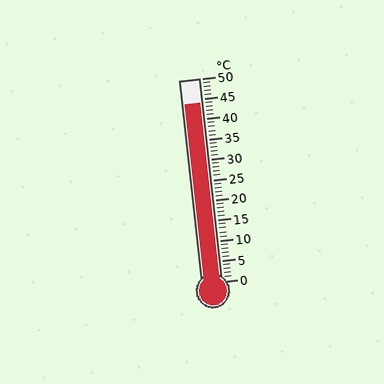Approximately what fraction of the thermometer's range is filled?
The thermometer is filled to approximately 90% of its range.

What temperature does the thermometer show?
The thermometer shows approximately 44°C.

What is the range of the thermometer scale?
The thermometer scale ranges from 0°C to 50°C.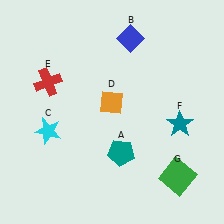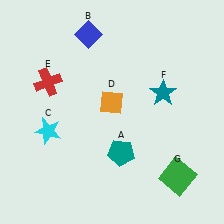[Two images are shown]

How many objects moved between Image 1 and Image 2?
2 objects moved between the two images.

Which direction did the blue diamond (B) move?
The blue diamond (B) moved left.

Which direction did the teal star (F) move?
The teal star (F) moved up.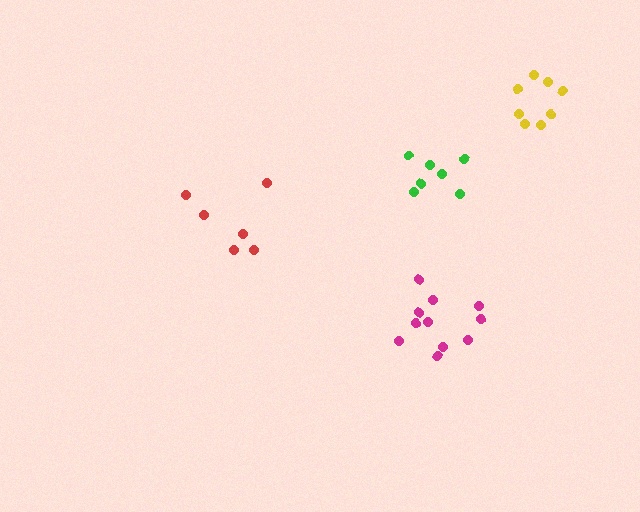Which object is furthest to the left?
The red cluster is leftmost.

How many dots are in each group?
Group 1: 6 dots, Group 2: 7 dots, Group 3: 8 dots, Group 4: 11 dots (32 total).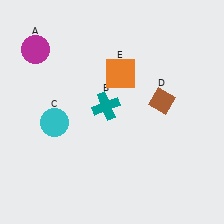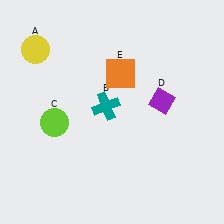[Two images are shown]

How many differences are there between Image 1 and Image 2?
There are 3 differences between the two images.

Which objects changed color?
A changed from magenta to yellow. C changed from cyan to lime. D changed from brown to purple.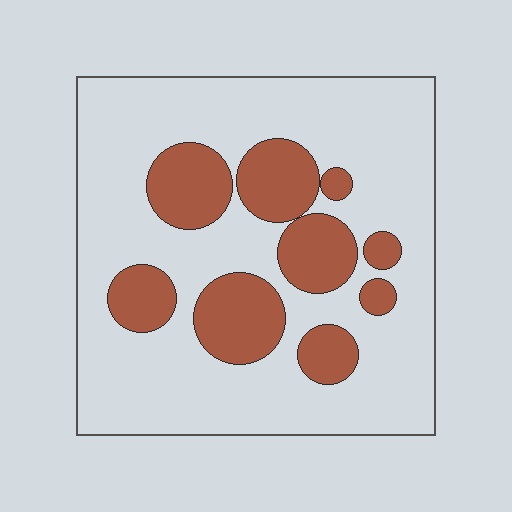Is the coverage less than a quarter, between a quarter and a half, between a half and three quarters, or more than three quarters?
Between a quarter and a half.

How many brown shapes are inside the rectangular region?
9.